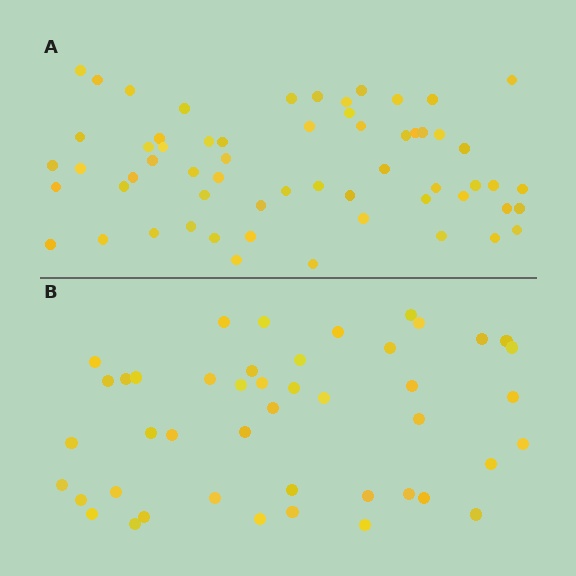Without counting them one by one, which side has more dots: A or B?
Region A (the top region) has more dots.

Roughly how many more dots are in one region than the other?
Region A has approximately 15 more dots than region B.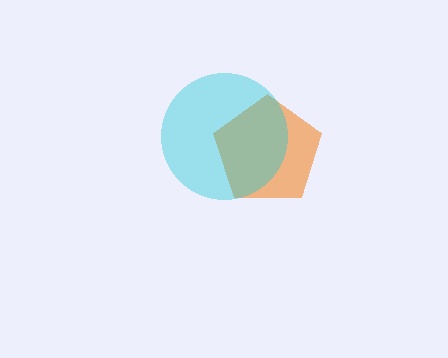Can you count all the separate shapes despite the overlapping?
Yes, there are 2 separate shapes.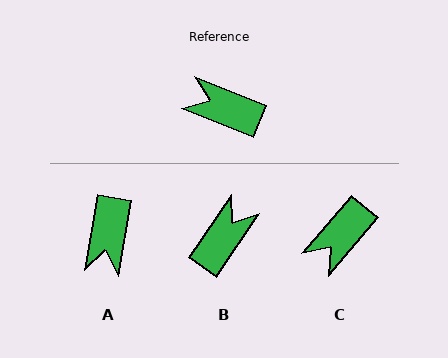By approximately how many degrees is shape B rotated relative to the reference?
Approximately 102 degrees clockwise.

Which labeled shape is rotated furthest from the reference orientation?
B, about 102 degrees away.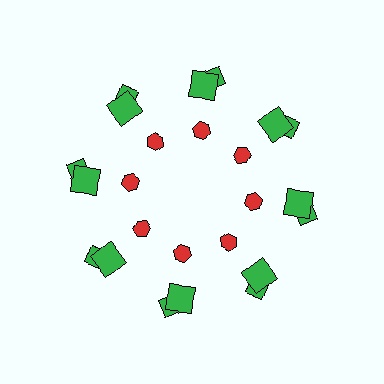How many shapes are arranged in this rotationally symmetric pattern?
There are 24 shapes, arranged in 8 groups of 3.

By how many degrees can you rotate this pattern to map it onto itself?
The pattern maps onto itself every 45 degrees of rotation.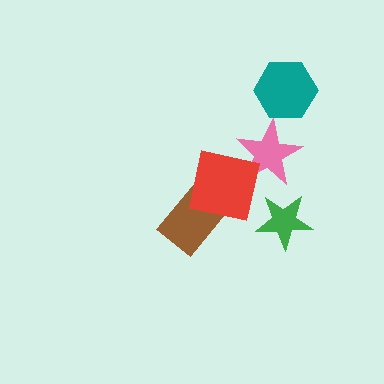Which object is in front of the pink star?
The red square is in front of the pink star.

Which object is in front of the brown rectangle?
The red square is in front of the brown rectangle.